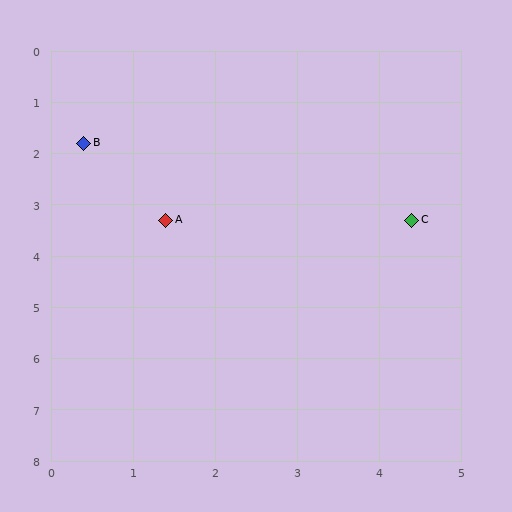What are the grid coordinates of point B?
Point B is at approximately (0.4, 1.8).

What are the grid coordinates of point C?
Point C is at approximately (4.4, 3.3).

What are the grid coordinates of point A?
Point A is at approximately (1.4, 3.3).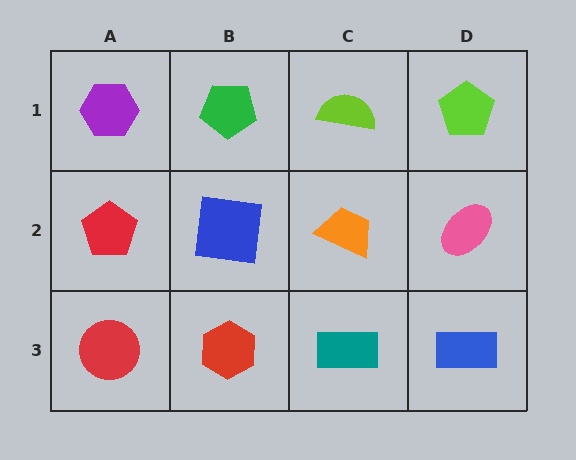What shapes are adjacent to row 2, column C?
A lime semicircle (row 1, column C), a teal rectangle (row 3, column C), a blue square (row 2, column B), a pink ellipse (row 2, column D).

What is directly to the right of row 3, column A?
A red hexagon.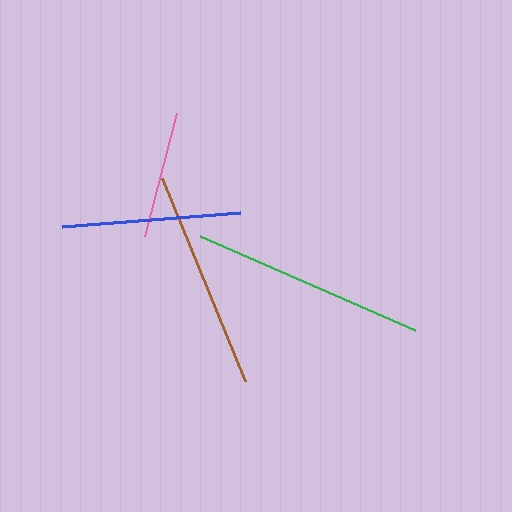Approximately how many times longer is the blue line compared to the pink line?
The blue line is approximately 1.4 times the length of the pink line.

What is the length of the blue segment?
The blue segment is approximately 178 pixels long.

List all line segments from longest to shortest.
From longest to shortest: green, brown, blue, pink.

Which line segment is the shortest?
The pink line is the shortest at approximately 127 pixels.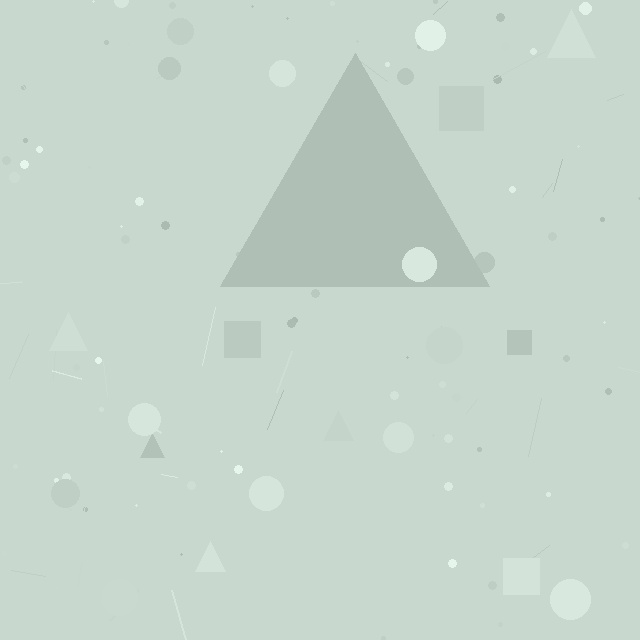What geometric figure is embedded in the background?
A triangle is embedded in the background.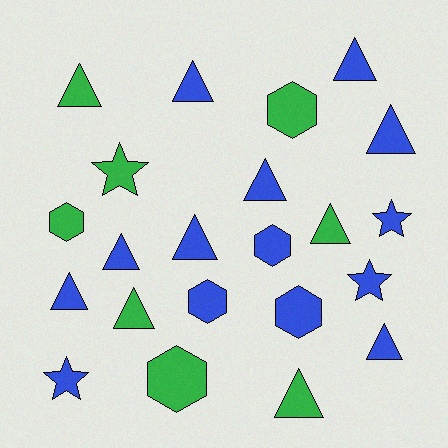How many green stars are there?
There is 1 green star.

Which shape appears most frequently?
Triangle, with 12 objects.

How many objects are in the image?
There are 22 objects.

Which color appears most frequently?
Blue, with 14 objects.